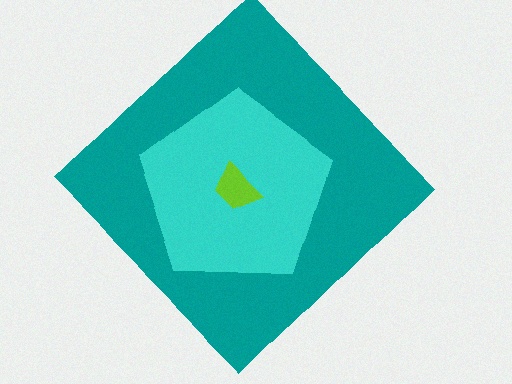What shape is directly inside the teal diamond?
The cyan pentagon.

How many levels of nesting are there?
3.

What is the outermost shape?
The teal diamond.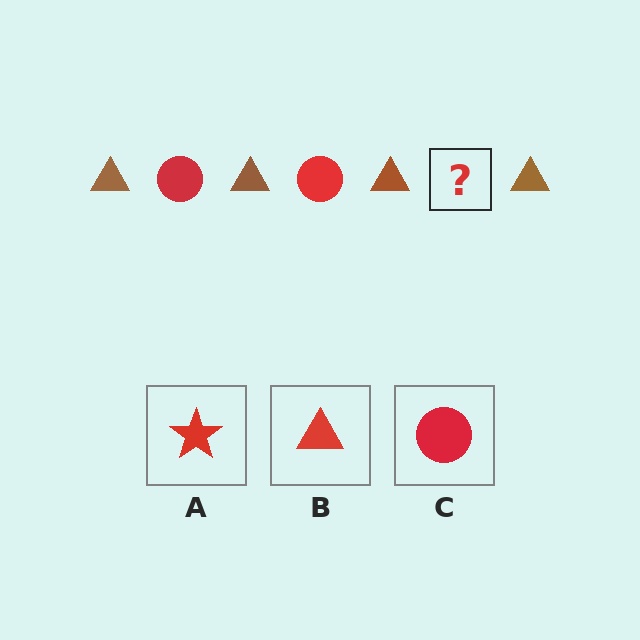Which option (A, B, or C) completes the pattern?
C.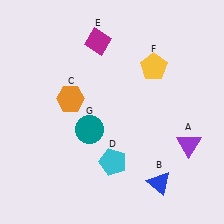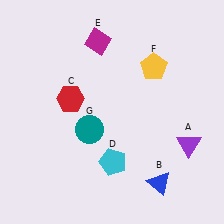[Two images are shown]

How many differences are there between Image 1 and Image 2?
There is 1 difference between the two images.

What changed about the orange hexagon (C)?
In Image 1, C is orange. In Image 2, it changed to red.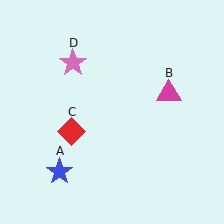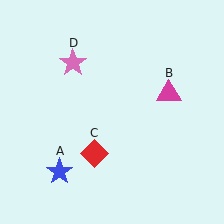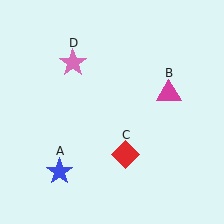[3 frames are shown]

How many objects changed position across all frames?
1 object changed position: red diamond (object C).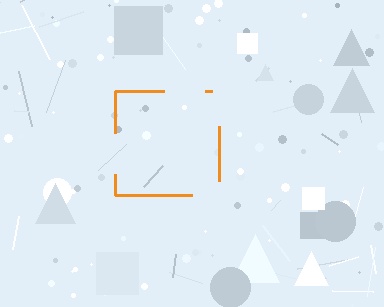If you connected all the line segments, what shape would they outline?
They would outline a square.